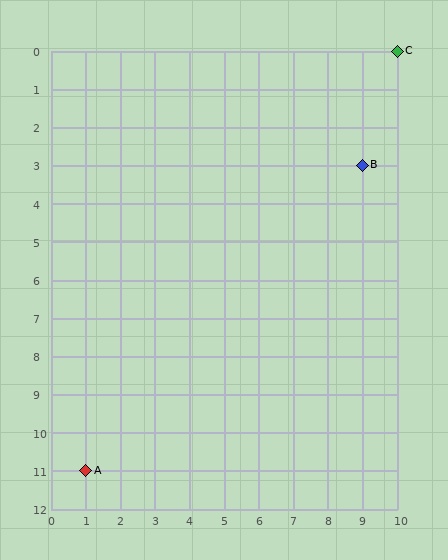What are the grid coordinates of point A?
Point A is at grid coordinates (1, 11).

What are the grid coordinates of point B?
Point B is at grid coordinates (9, 3).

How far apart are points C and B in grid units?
Points C and B are 1 column and 3 rows apart (about 3.2 grid units diagonally).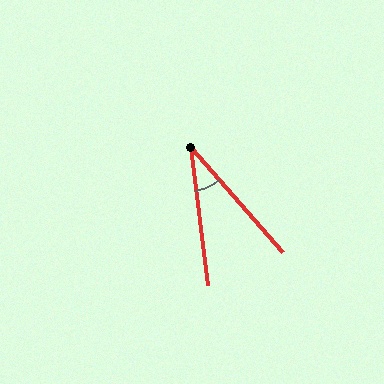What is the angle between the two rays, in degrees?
Approximately 34 degrees.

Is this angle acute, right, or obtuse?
It is acute.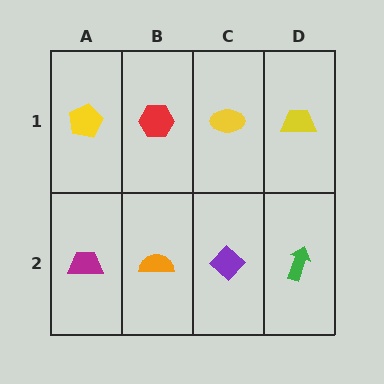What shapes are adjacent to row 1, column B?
An orange semicircle (row 2, column B), a yellow pentagon (row 1, column A), a yellow ellipse (row 1, column C).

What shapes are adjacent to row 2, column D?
A yellow trapezoid (row 1, column D), a purple diamond (row 2, column C).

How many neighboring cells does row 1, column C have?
3.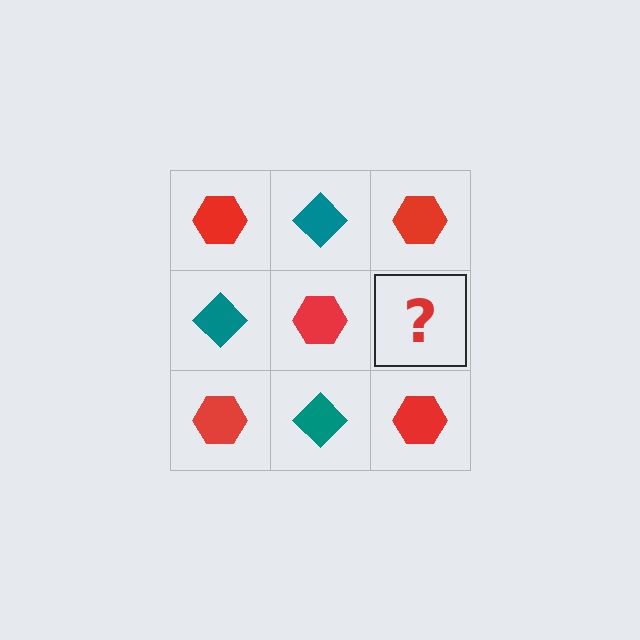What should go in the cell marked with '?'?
The missing cell should contain a teal diamond.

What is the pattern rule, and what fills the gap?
The rule is that it alternates red hexagon and teal diamond in a checkerboard pattern. The gap should be filled with a teal diamond.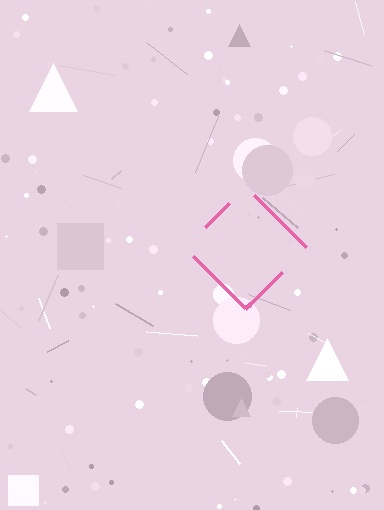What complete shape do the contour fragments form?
The contour fragments form a diamond.